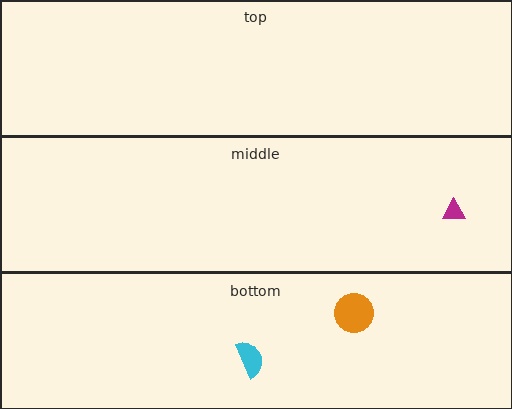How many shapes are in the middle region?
1.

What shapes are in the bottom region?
The cyan semicircle, the orange circle.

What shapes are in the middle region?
The magenta triangle.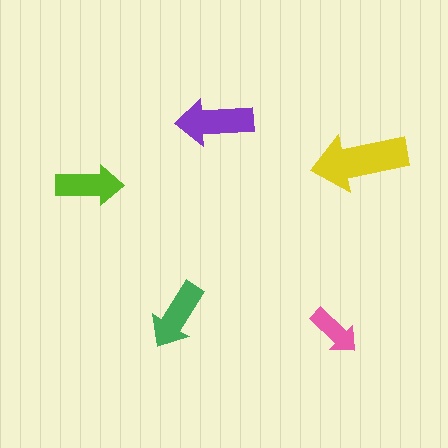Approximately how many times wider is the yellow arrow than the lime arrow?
About 1.5 times wider.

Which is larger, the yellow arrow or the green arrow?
The yellow one.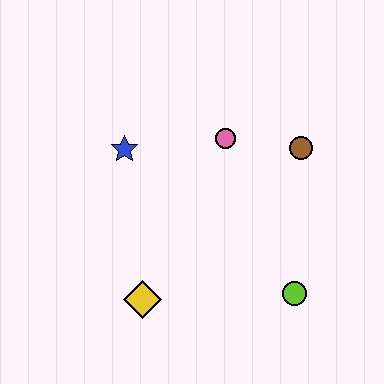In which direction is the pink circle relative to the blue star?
The pink circle is to the right of the blue star.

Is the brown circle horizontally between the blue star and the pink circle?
No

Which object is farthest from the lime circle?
The blue star is farthest from the lime circle.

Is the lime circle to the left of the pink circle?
No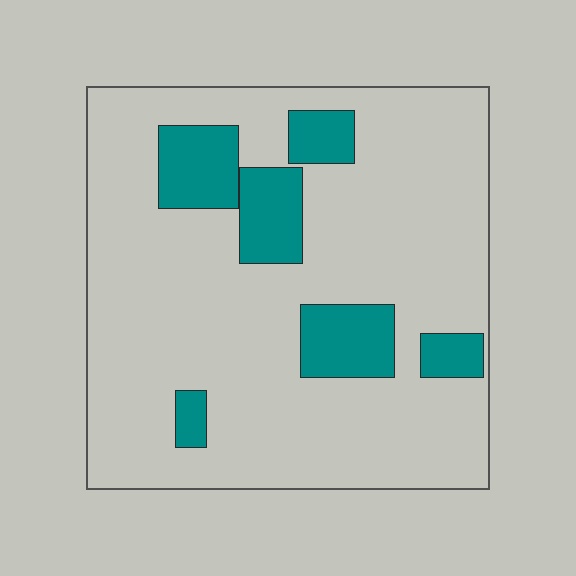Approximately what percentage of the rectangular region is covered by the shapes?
Approximately 15%.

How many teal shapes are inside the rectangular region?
6.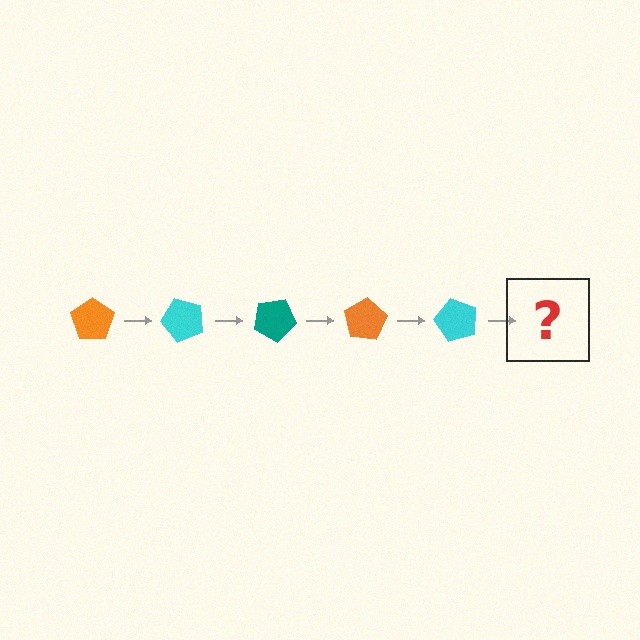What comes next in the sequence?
The next element should be a teal pentagon, rotated 250 degrees from the start.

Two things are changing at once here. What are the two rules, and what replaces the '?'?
The two rules are that it rotates 50 degrees each step and the color cycles through orange, cyan, and teal. The '?' should be a teal pentagon, rotated 250 degrees from the start.